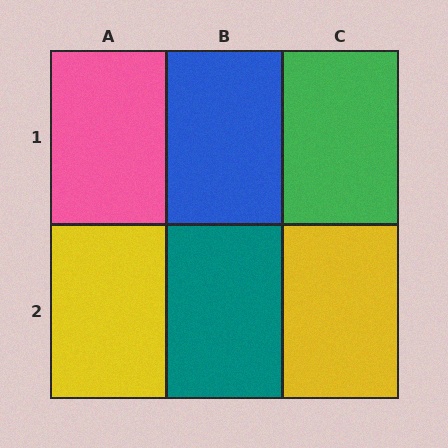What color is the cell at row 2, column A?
Yellow.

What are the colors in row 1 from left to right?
Pink, blue, green.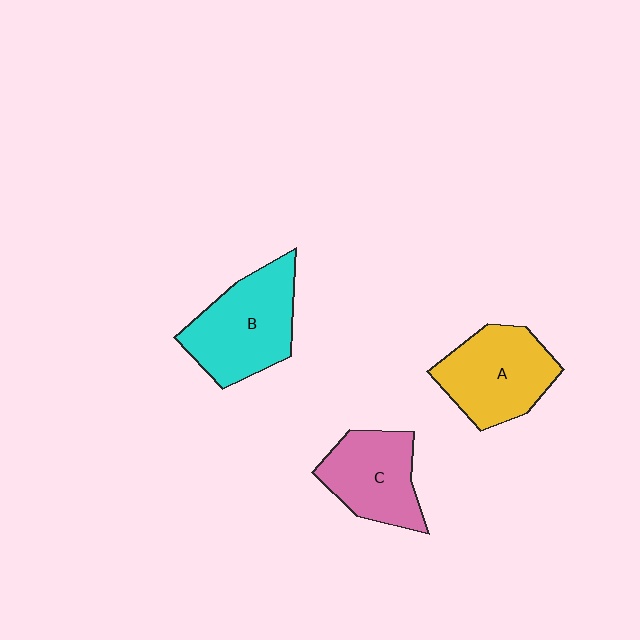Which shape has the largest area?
Shape B (cyan).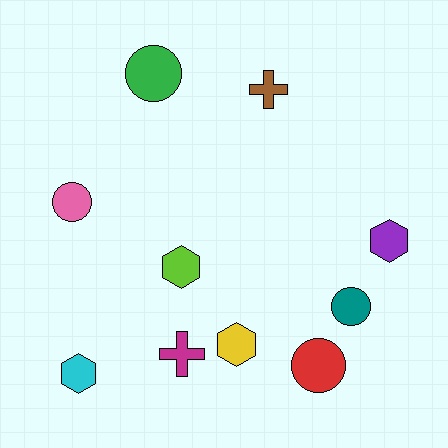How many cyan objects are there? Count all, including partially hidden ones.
There is 1 cyan object.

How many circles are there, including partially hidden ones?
There are 4 circles.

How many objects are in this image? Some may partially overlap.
There are 10 objects.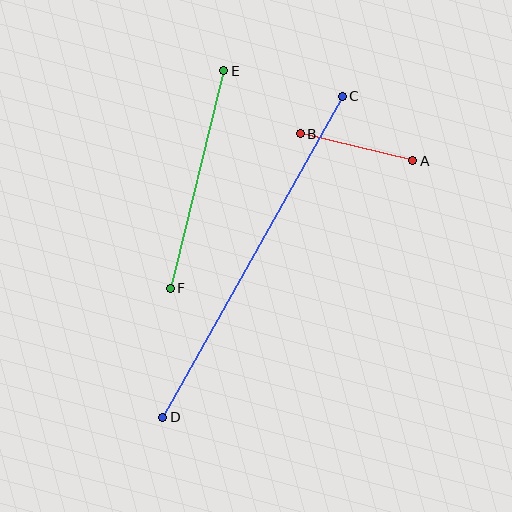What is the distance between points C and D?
The distance is approximately 368 pixels.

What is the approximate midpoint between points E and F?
The midpoint is at approximately (197, 180) pixels.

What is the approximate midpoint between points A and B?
The midpoint is at approximately (357, 147) pixels.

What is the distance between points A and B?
The distance is approximately 116 pixels.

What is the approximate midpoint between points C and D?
The midpoint is at approximately (252, 257) pixels.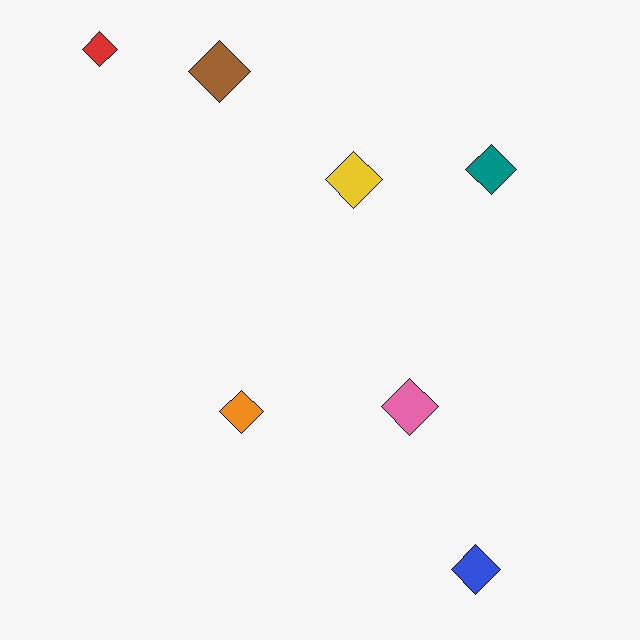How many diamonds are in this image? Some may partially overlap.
There are 7 diamonds.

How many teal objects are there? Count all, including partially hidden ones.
There is 1 teal object.